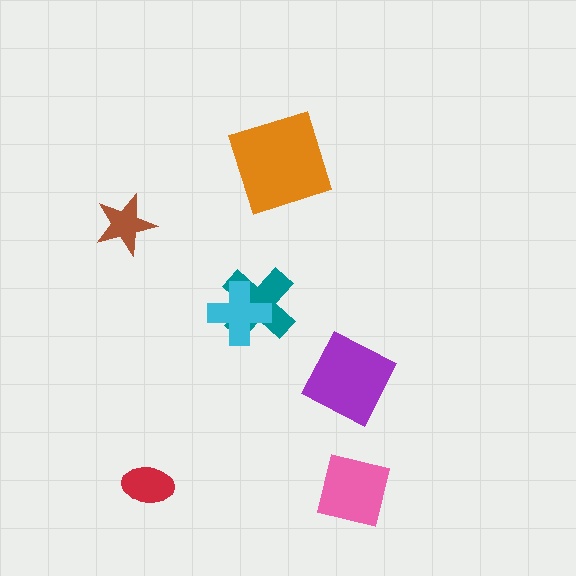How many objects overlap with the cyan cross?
1 object overlaps with the cyan cross.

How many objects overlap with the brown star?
0 objects overlap with the brown star.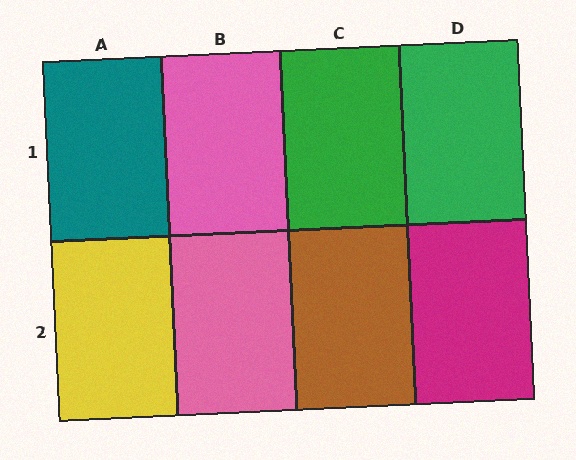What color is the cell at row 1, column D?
Green.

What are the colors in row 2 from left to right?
Yellow, pink, brown, magenta.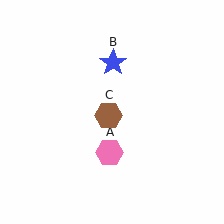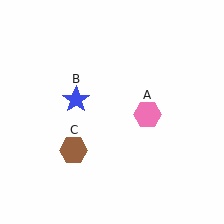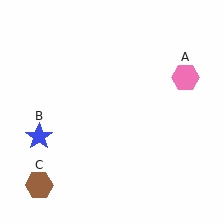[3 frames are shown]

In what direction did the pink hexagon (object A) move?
The pink hexagon (object A) moved up and to the right.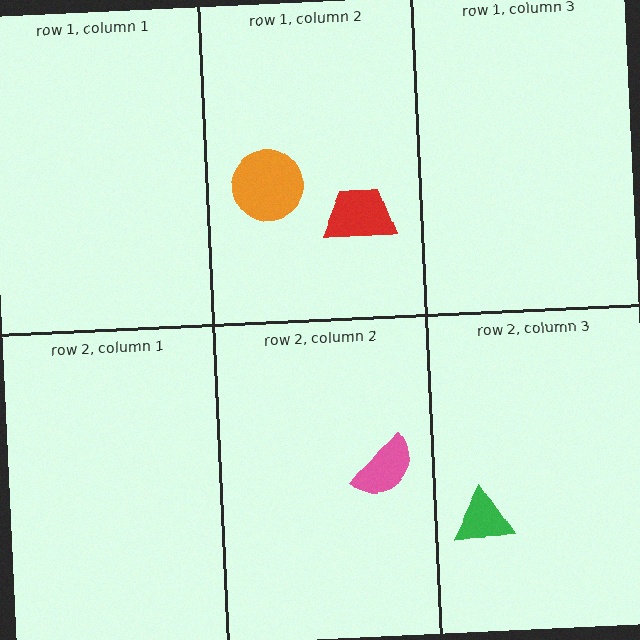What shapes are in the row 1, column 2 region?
The red trapezoid, the orange circle.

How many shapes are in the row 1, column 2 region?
2.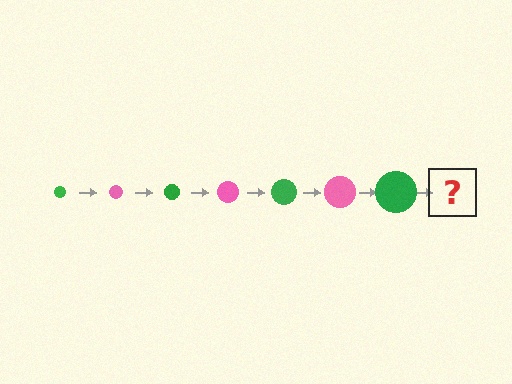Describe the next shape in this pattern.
It should be a pink circle, larger than the previous one.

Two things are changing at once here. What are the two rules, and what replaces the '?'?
The two rules are that the circle grows larger each step and the color cycles through green and pink. The '?' should be a pink circle, larger than the previous one.